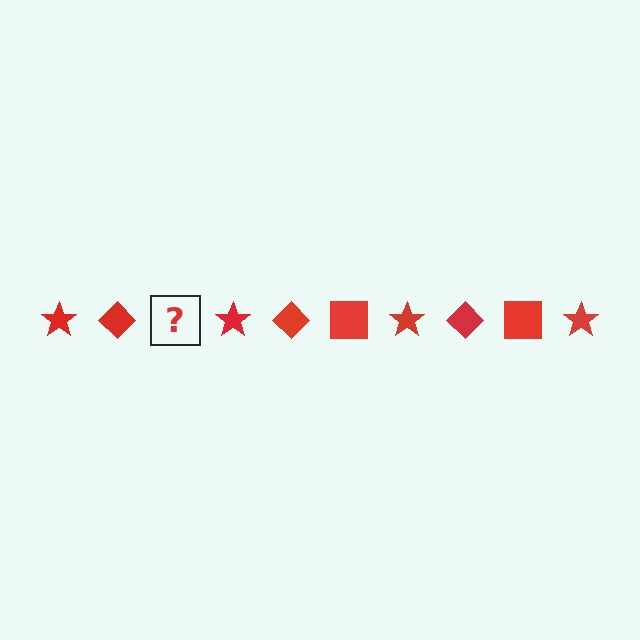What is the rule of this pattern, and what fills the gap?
The rule is that the pattern cycles through star, diamond, square shapes in red. The gap should be filled with a red square.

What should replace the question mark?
The question mark should be replaced with a red square.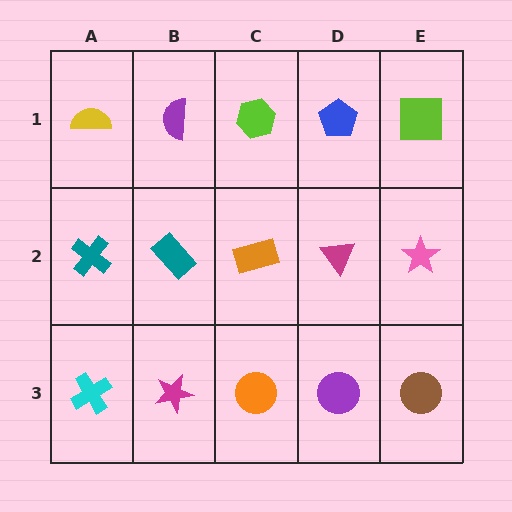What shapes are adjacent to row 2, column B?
A purple semicircle (row 1, column B), a magenta star (row 3, column B), a teal cross (row 2, column A), an orange rectangle (row 2, column C).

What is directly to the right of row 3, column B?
An orange circle.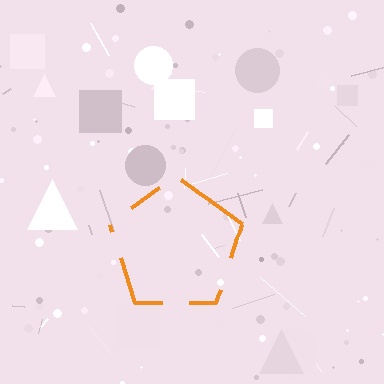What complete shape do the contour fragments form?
The contour fragments form a pentagon.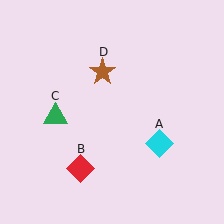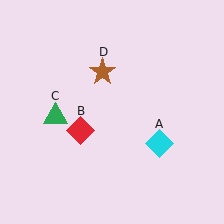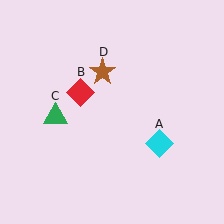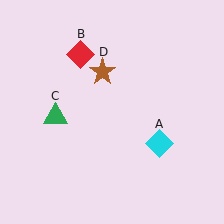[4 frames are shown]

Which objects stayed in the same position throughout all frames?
Cyan diamond (object A) and green triangle (object C) and brown star (object D) remained stationary.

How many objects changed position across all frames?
1 object changed position: red diamond (object B).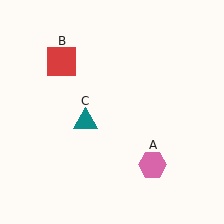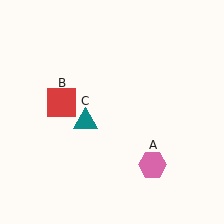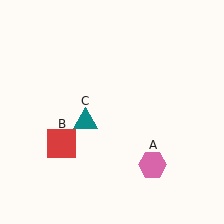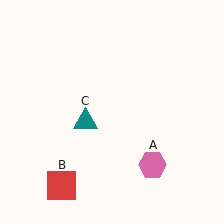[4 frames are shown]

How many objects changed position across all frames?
1 object changed position: red square (object B).